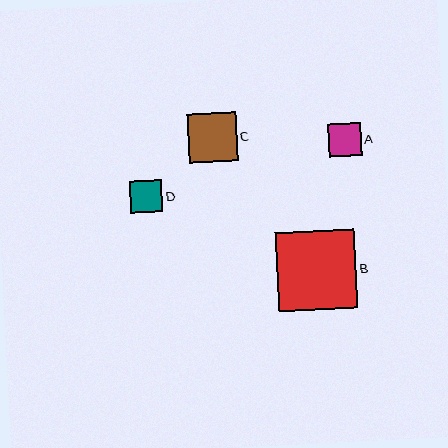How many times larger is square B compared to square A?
Square B is approximately 2.4 times the size of square A.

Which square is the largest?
Square B is the largest with a size of approximately 79 pixels.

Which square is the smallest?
Square D is the smallest with a size of approximately 33 pixels.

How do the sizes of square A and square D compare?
Square A and square D are approximately the same size.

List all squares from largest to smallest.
From largest to smallest: B, C, A, D.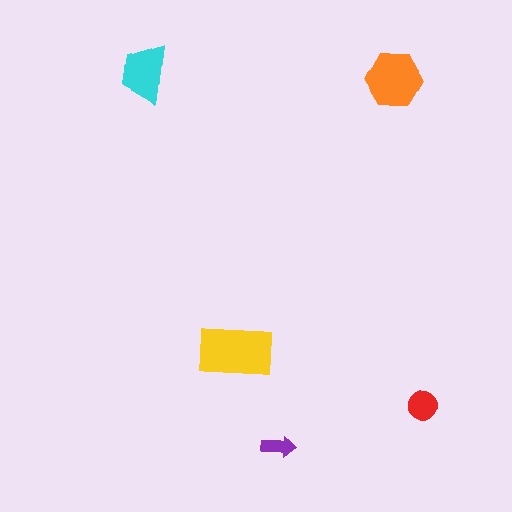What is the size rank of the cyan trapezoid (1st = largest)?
3rd.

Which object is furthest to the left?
The cyan trapezoid is leftmost.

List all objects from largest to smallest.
The yellow rectangle, the orange hexagon, the cyan trapezoid, the red circle, the purple arrow.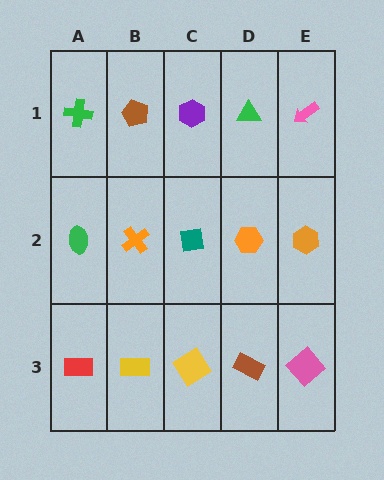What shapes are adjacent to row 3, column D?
An orange hexagon (row 2, column D), a yellow diamond (row 3, column C), a pink diamond (row 3, column E).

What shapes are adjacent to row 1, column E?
An orange hexagon (row 2, column E), a green triangle (row 1, column D).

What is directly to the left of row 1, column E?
A green triangle.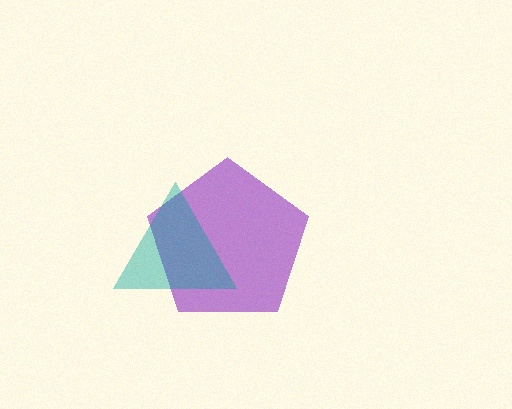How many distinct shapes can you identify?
There are 2 distinct shapes: a purple pentagon, a teal triangle.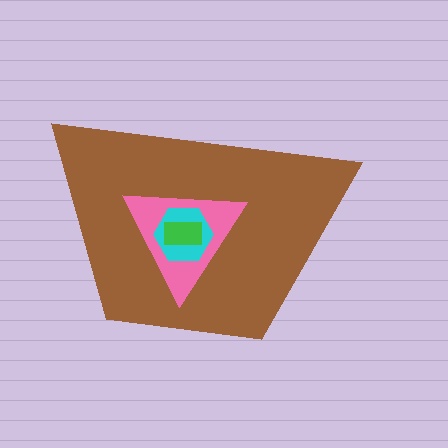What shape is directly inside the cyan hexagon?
The green rectangle.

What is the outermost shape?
The brown trapezoid.